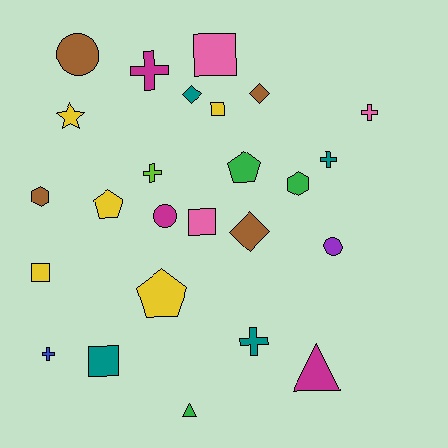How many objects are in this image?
There are 25 objects.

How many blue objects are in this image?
There is 1 blue object.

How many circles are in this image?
There are 3 circles.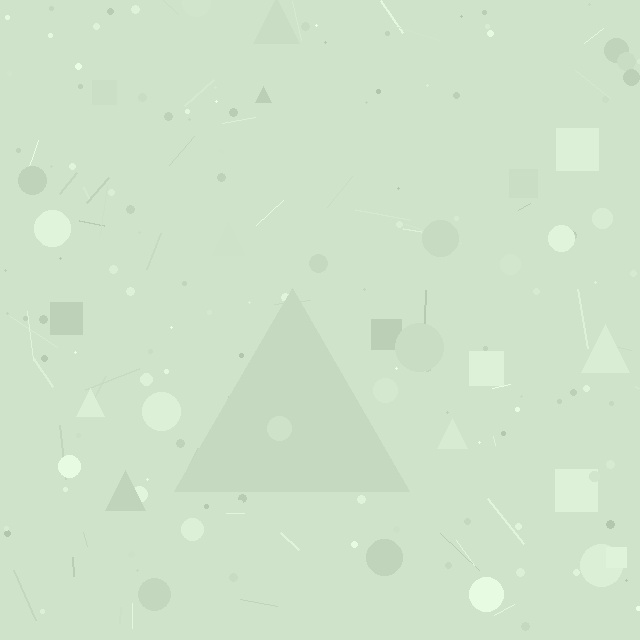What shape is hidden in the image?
A triangle is hidden in the image.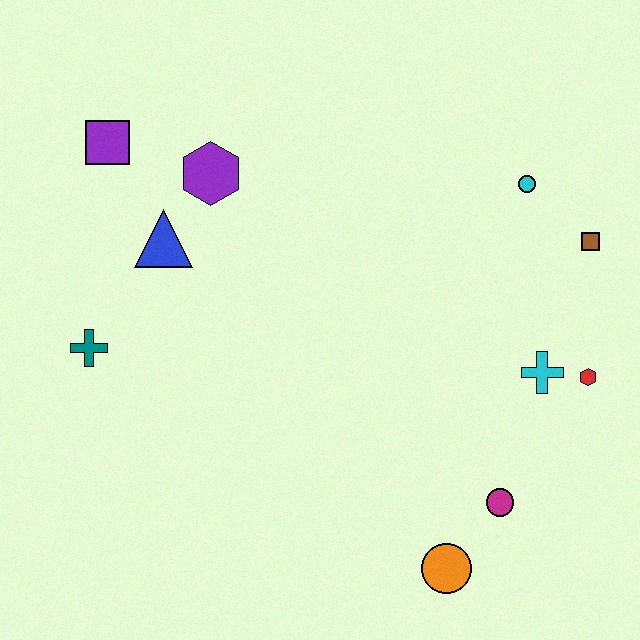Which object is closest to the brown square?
The cyan circle is closest to the brown square.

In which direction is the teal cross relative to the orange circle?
The teal cross is to the left of the orange circle.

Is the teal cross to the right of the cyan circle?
No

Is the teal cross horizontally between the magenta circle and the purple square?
No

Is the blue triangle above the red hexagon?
Yes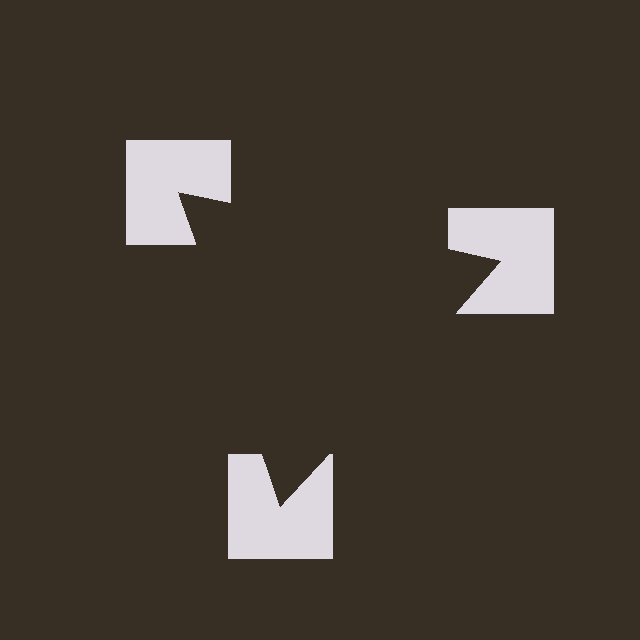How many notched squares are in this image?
There are 3 — one at each vertex of the illusory triangle.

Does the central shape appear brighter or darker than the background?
It typically appears slightly darker than the background, even though no actual brightness change is drawn.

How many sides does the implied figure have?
3 sides.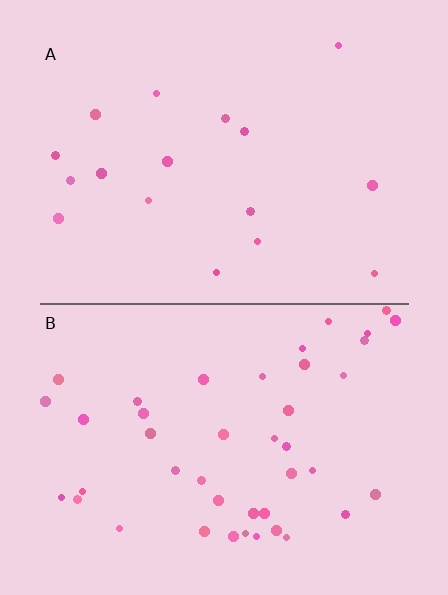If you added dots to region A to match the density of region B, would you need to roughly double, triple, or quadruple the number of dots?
Approximately triple.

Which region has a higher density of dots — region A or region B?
B (the bottom).